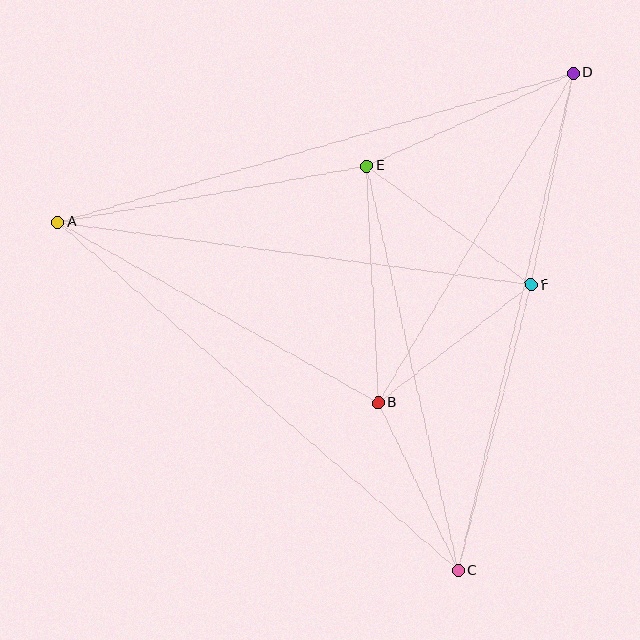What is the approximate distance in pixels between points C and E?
The distance between C and E is approximately 415 pixels.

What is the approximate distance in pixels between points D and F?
The distance between D and F is approximately 216 pixels.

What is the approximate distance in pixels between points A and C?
The distance between A and C is approximately 531 pixels.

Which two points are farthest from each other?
Points A and D are farthest from each other.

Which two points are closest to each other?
Points B and C are closest to each other.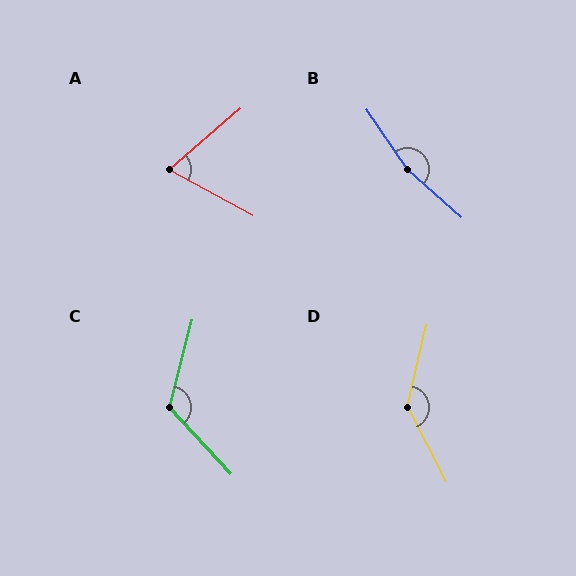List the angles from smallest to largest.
A (69°), C (123°), D (140°), B (165°).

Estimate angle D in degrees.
Approximately 140 degrees.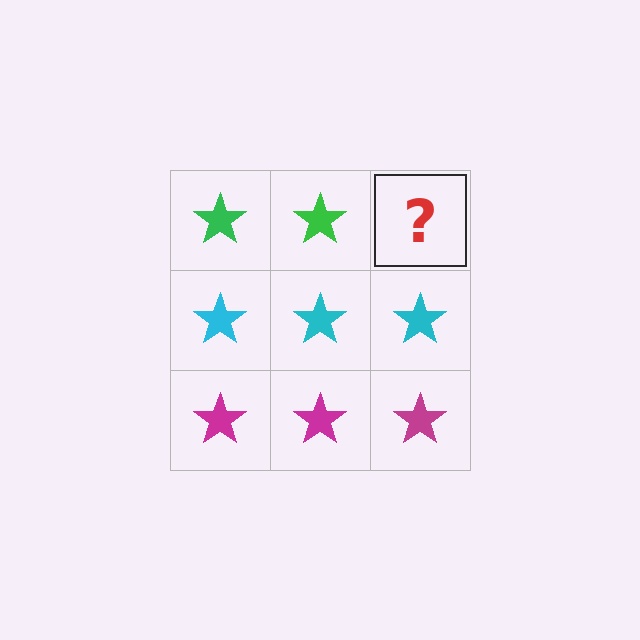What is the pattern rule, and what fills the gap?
The rule is that each row has a consistent color. The gap should be filled with a green star.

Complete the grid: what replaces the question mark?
The question mark should be replaced with a green star.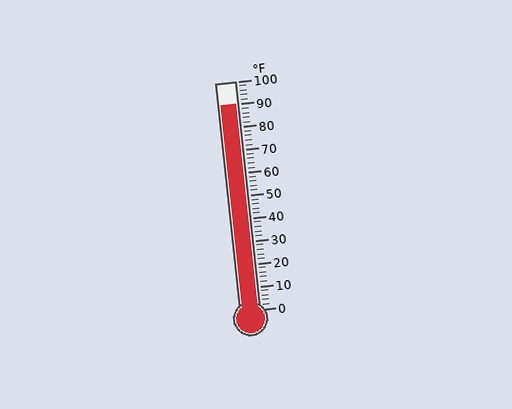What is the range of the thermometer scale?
The thermometer scale ranges from 0°F to 100°F.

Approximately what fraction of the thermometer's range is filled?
The thermometer is filled to approximately 90% of its range.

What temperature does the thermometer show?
The thermometer shows approximately 90°F.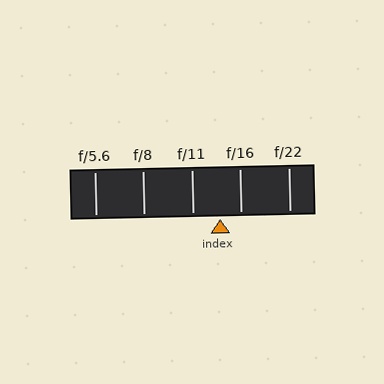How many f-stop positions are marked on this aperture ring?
There are 5 f-stop positions marked.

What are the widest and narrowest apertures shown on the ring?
The widest aperture shown is f/5.6 and the narrowest is f/22.